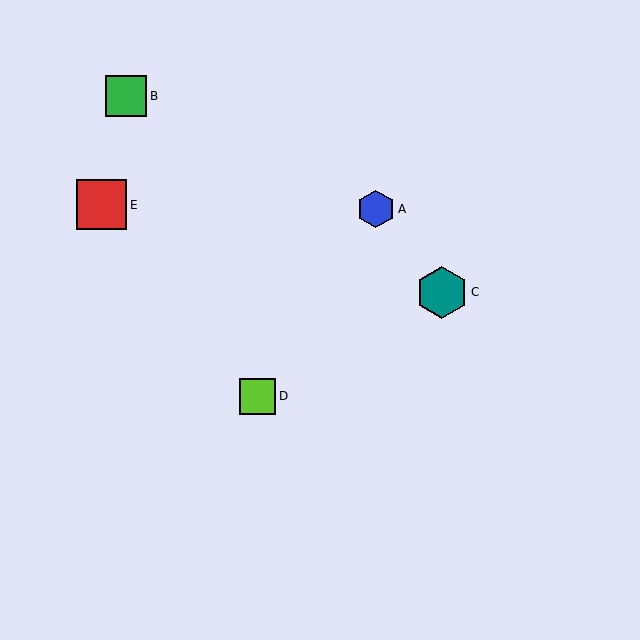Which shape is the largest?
The teal hexagon (labeled C) is the largest.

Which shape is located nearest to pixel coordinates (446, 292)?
The teal hexagon (labeled C) at (442, 292) is nearest to that location.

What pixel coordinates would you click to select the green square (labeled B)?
Click at (126, 96) to select the green square B.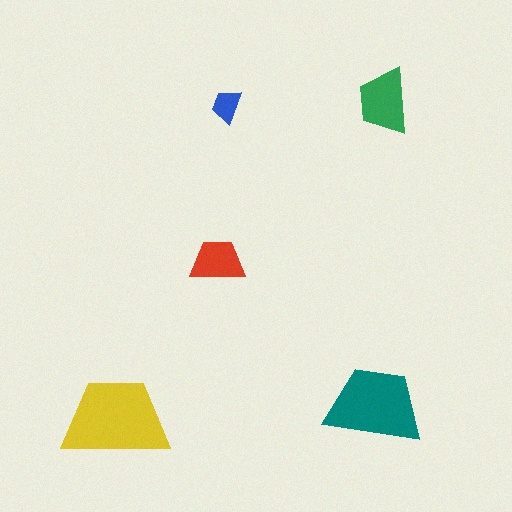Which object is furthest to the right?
The green trapezoid is rightmost.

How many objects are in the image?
There are 5 objects in the image.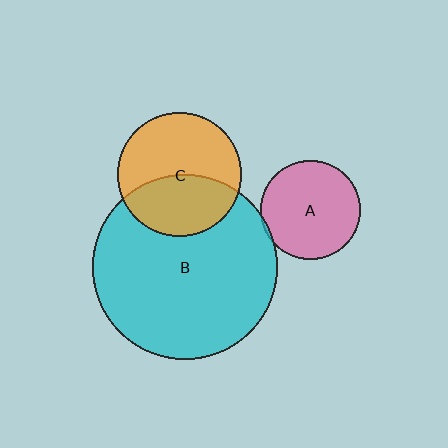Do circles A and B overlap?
Yes.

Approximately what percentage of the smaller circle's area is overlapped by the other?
Approximately 5%.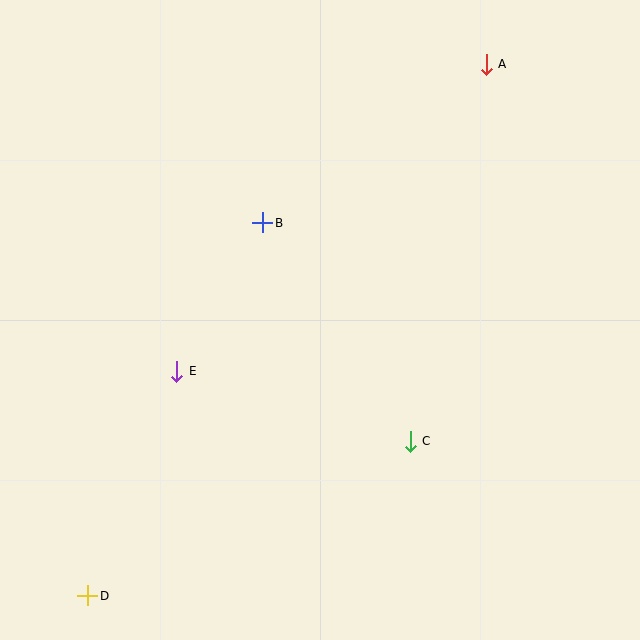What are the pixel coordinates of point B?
Point B is at (263, 223).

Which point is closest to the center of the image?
Point B at (263, 223) is closest to the center.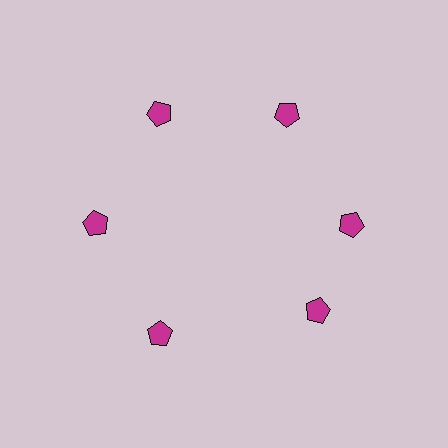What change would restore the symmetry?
The symmetry would be restored by rotating it back into even spacing with its neighbors so that all 6 pentagons sit at equal angles and equal distance from the center.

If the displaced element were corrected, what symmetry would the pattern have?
It would have 6-fold rotational symmetry — the pattern would map onto itself every 60 degrees.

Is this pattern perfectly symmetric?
No. The 6 magenta pentagons are arranged in a ring, but one element near the 5 o'clock position is rotated out of alignment along the ring, breaking the 6-fold rotational symmetry.